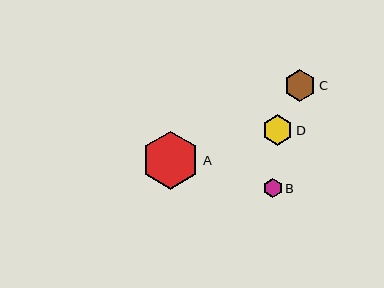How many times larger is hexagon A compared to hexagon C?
Hexagon A is approximately 1.8 times the size of hexagon C.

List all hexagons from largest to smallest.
From largest to smallest: A, C, D, B.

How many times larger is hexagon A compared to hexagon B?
Hexagon A is approximately 3.0 times the size of hexagon B.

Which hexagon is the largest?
Hexagon A is the largest with a size of approximately 58 pixels.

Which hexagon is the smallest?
Hexagon B is the smallest with a size of approximately 19 pixels.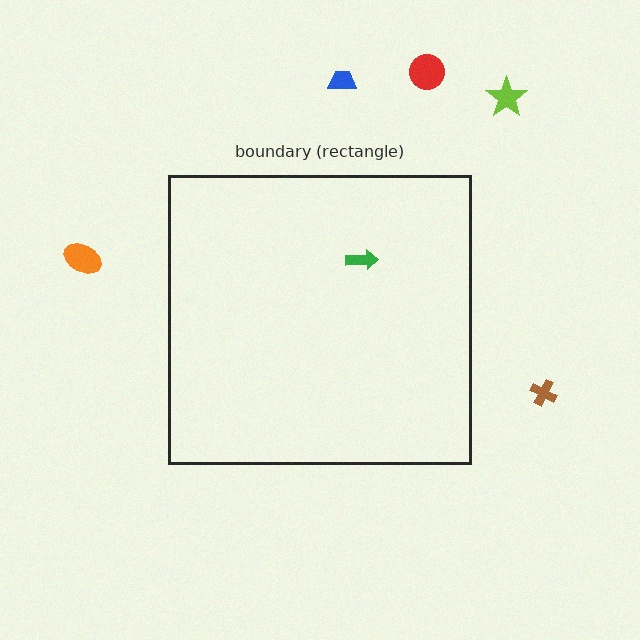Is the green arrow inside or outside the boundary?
Inside.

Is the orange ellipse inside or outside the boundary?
Outside.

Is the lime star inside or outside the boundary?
Outside.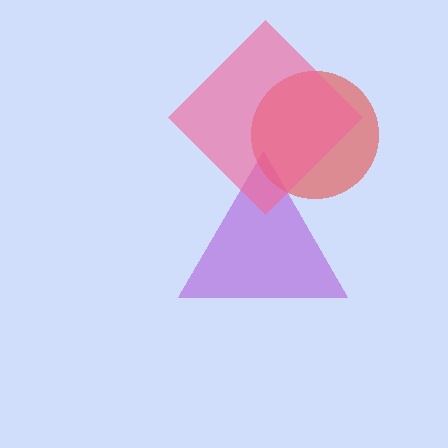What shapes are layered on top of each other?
The layered shapes are: a purple triangle, a red circle, a pink diamond.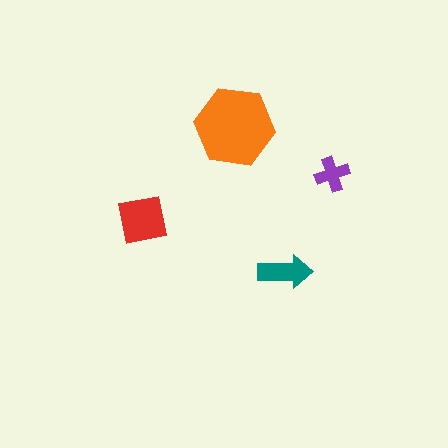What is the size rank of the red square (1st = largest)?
2nd.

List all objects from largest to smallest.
The orange hexagon, the red square, the teal arrow, the purple cross.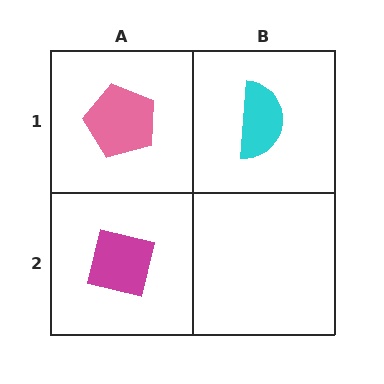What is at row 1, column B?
A cyan semicircle.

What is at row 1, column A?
A pink pentagon.